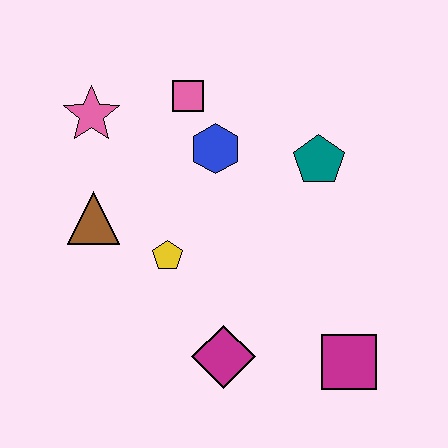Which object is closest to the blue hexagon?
The pink square is closest to the blue hexagon.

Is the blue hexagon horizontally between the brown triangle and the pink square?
No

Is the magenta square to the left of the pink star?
No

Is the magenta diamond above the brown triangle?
No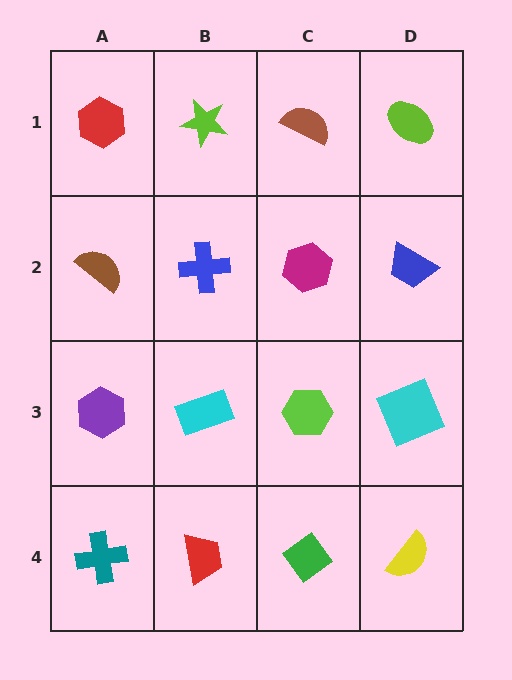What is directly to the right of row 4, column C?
A yellow semicircle.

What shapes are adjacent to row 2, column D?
A lime ellipse (row 1, column D), a cyan square (row 3, column D), a magenta hexagon (row 2, column C).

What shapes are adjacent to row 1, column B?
A blue cross (row 2, column B), a red hexagon (row 1, column A), a brown semicircle (row 1, column C).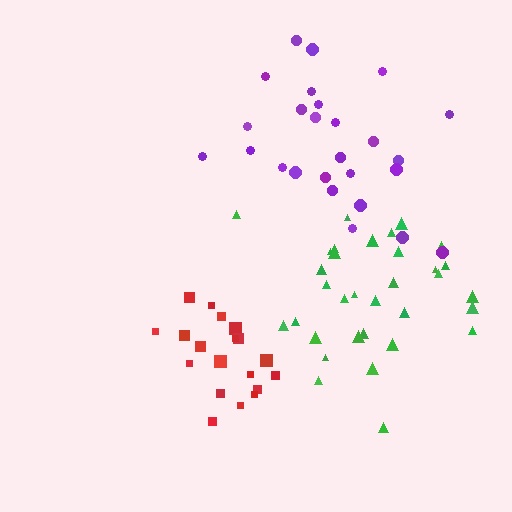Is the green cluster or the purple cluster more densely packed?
Green.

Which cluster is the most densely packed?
Red.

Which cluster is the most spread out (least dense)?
Purple.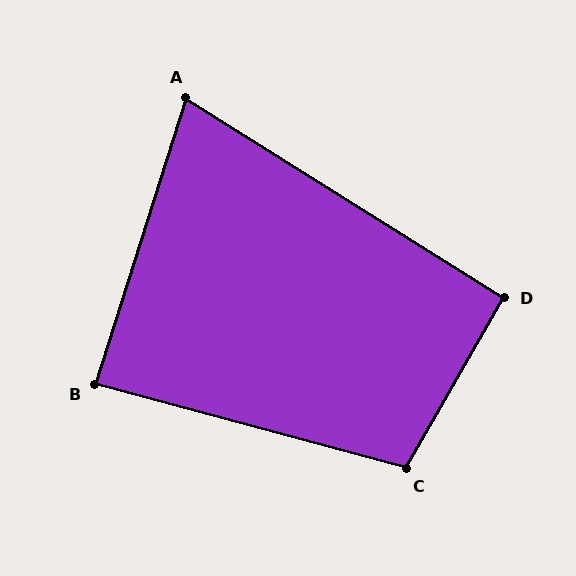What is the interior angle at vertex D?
Approximately 93 degrees (approximately right).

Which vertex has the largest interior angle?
C, at approximately 105 degrees.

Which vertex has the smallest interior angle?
A, at approximately 75 degrees.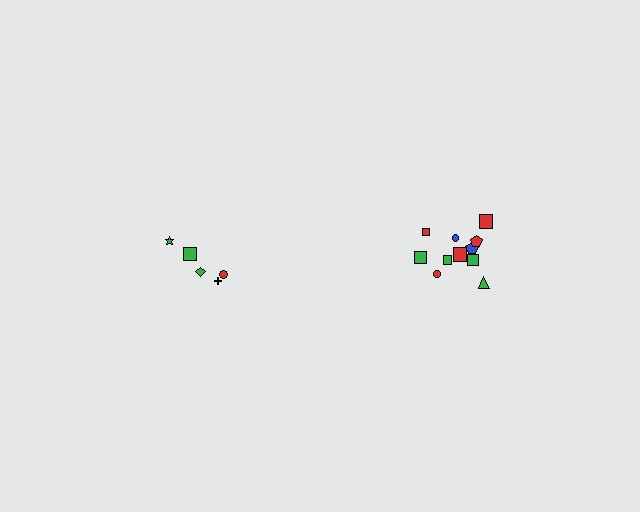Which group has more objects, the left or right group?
The right group.